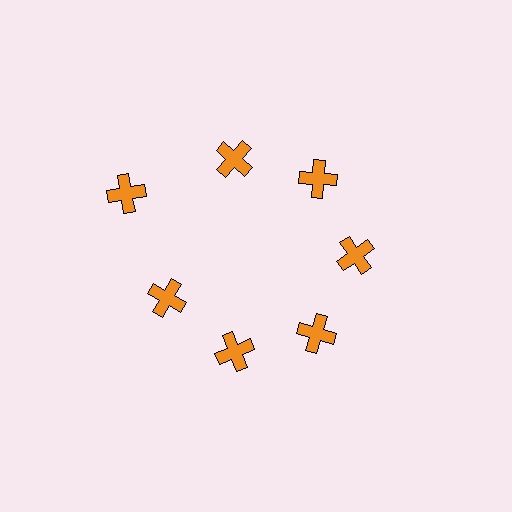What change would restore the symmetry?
The symmetry would be restored by moving it inward, back onto the ring so that all 7 crosses sit at equal angles and equal distance from the center.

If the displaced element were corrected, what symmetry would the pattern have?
It would have 7-fold rotational symmetry — the pattern would map onto itself every 51 degrees.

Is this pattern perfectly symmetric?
No. The 7 orange crosses are arranged in a ring, but one element near the 10 o'clock position is pushed outward from the center, breaking the 7-fold rotational symmetry.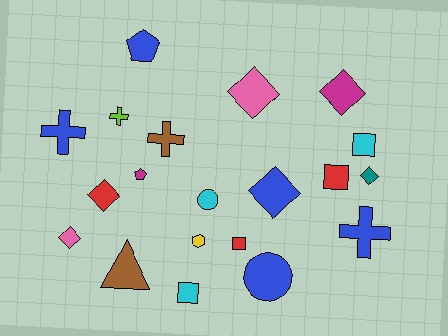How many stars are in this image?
There are no stars.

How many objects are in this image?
There are 20 objects.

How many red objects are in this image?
There are 3 red objects.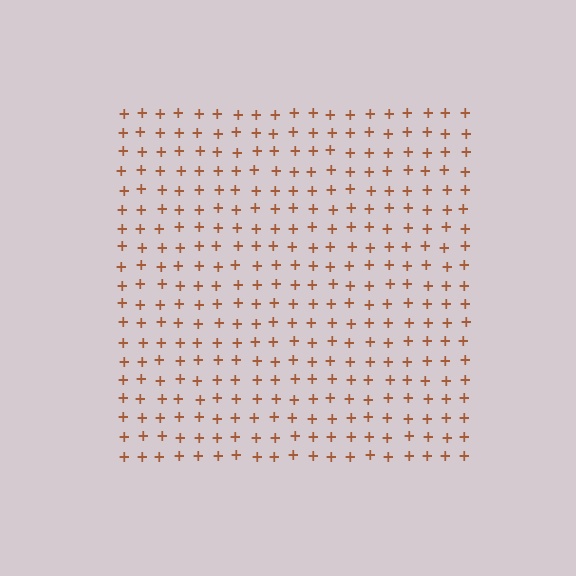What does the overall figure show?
The overall figure shows a square.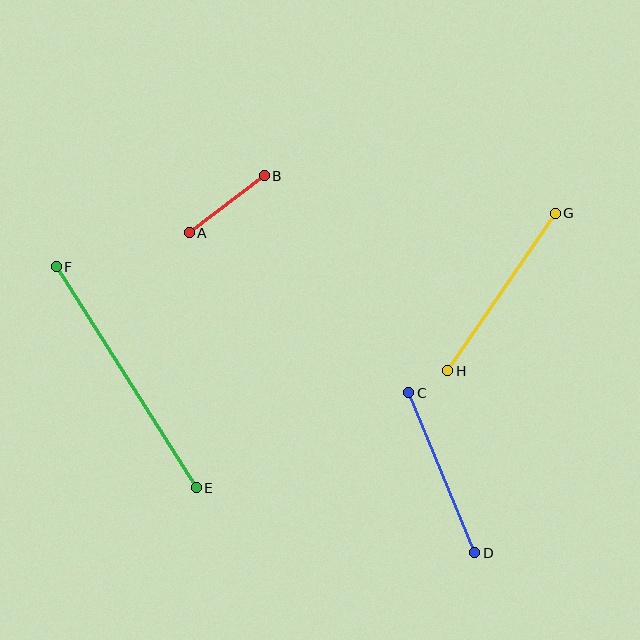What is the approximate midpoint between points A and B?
The midpoint is at approximately (227, 204) pixels.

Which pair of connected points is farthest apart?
Points E and F are farthest apart.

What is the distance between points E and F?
The distance is approximately 262 pixels.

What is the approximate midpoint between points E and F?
The midpoint is at approximately (126, 377) pixels.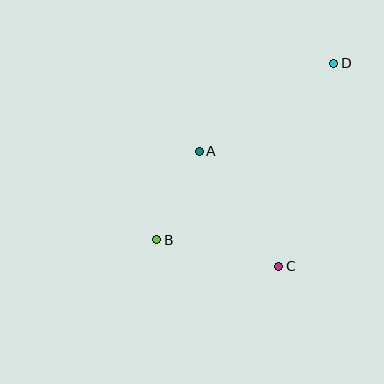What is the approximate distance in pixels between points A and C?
The distance between A and C is approximately 140 pixels.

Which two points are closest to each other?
Points A and B are closest to each other.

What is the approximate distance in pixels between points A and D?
The distance between A and D is approximately 161 pixels.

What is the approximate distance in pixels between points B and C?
The distance between B and C is approximately 125 pixels.